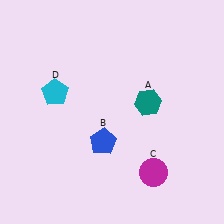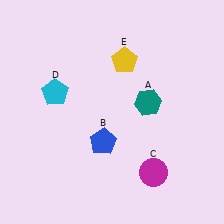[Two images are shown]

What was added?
A yellow pentagon (E) was added in Image 2.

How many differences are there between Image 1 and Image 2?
There is 1 difference between the two images.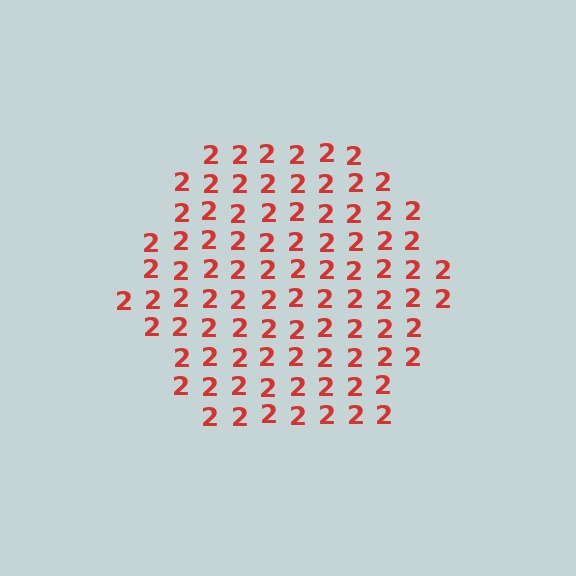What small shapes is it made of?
It is made of small digit 2's.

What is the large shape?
The large shape is a hexagon.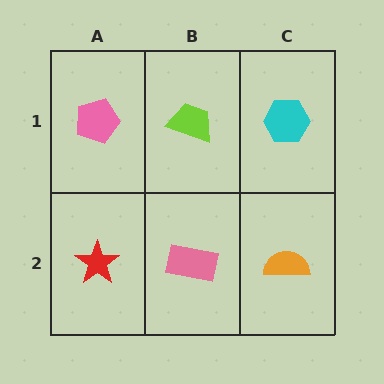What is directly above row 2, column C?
A cyan hexagon.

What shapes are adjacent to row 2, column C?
A cyan hexagon (row 1, column C), a pink rectangle (row 2, column B).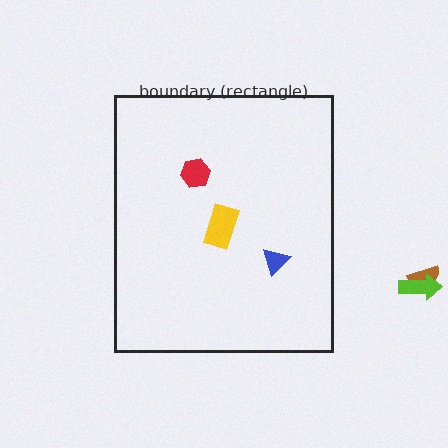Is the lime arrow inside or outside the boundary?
Outside.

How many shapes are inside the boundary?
3 inside, 2 outside.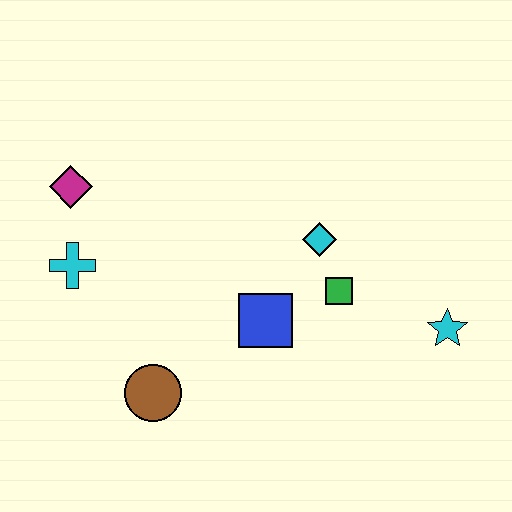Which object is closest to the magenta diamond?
The cyan cross is closest to the magenta diamond.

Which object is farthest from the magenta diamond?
The cyan star is farthest from the magenta diamond.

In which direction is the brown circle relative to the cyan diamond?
The brown circle is to the left of the cyan diamond.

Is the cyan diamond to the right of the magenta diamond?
Yes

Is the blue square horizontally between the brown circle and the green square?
Yes